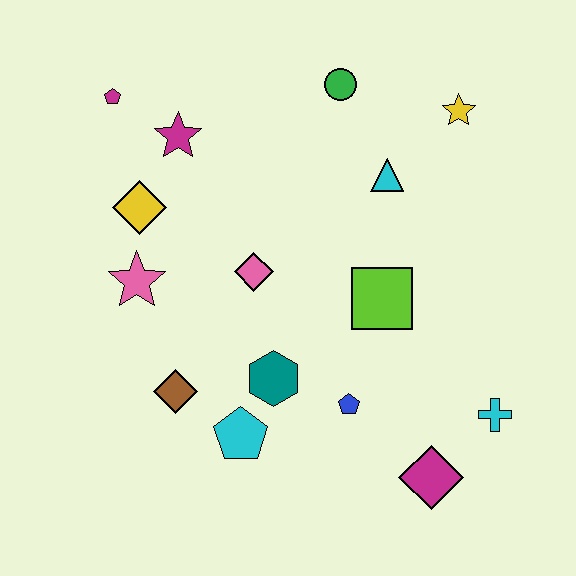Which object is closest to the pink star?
The yellow diamond is closest to the pink star.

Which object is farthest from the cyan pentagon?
The yellow star is farthest from the cyan pentagon.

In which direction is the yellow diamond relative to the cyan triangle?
The yellow diamond is to the left of the cyan triangle.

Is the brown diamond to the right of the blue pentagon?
No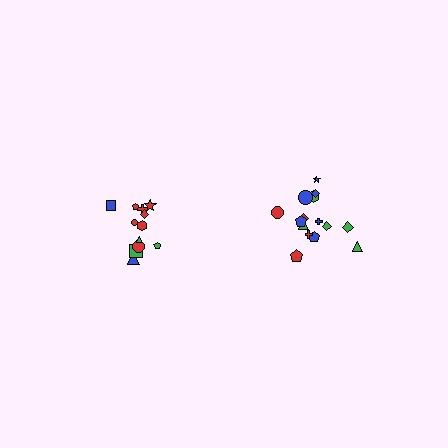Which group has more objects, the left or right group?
The right group.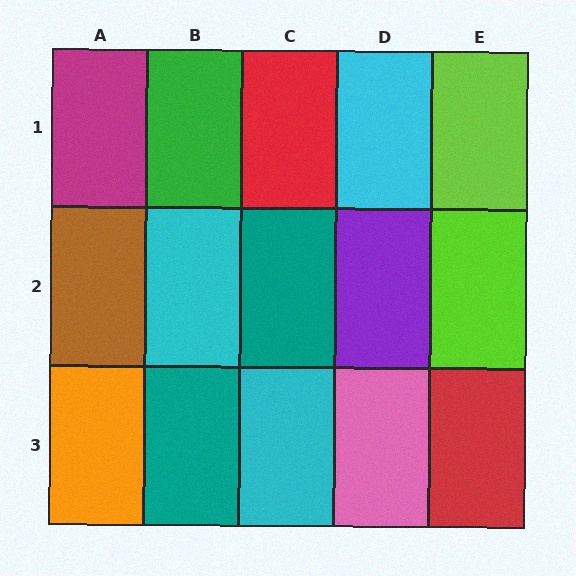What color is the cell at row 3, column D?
Pink.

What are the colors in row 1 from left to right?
Magenta, green, red, cyan, lime.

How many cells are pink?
1 cell is pink.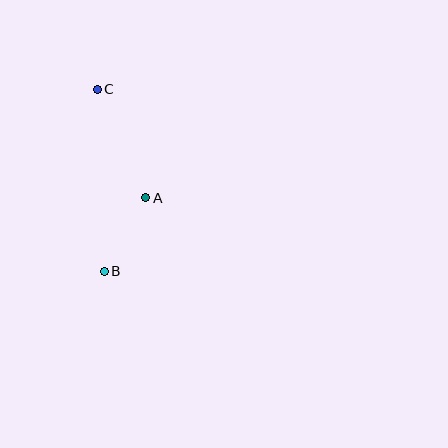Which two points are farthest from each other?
Points B and C are farthest from each other.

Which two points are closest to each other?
Points A and B are closest to each other.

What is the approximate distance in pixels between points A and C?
The distance between A and C is approximately 119 pixels.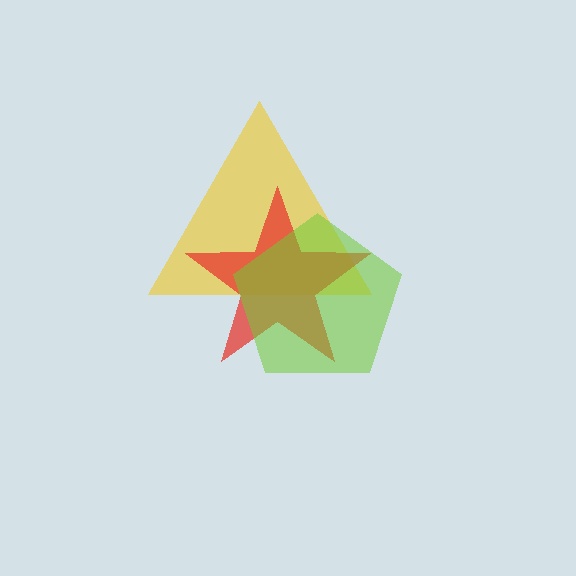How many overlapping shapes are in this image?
There are 3 overlapping shapes in the image.